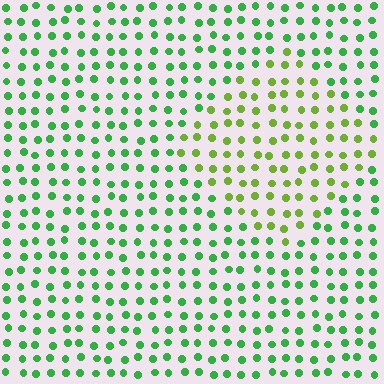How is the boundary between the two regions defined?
The boundary is defined purely by a slight shift in hue (about 36 degrees). Spacing, size, and orientation are identical on both sides.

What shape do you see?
I see a diamond.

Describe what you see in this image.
The image is filled with small green elements in a uniform arrangement. A diamond-shaped region is visible where the elements are tinted to a slightly different hue, forming a subtle color boundary.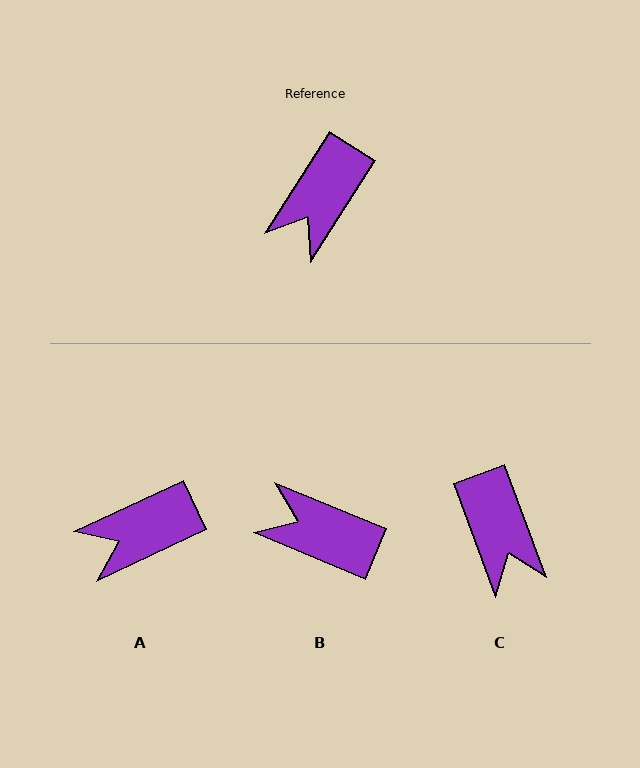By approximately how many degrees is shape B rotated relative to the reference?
Approximately 80 degrees clockwise.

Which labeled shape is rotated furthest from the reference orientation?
B, about 80 degrees away.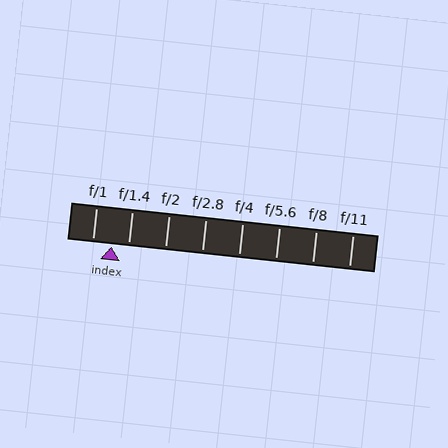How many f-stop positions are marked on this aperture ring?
There are 8 f-stop positions marked.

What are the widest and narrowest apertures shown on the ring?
The widest aperture shown is f/1 and the narrowest is f/11.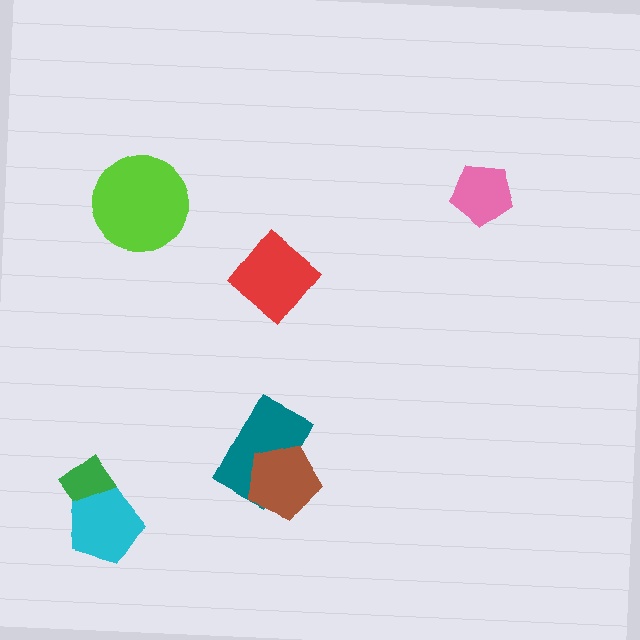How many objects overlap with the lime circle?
0 objects overlap with the lime circle.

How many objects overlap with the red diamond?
0 objects overlap with the red diamond.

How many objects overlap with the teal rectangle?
1 object overlaps with the teal rectangle.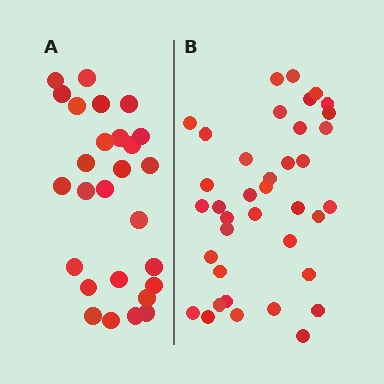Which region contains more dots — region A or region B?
Region B (the right region) has more dots.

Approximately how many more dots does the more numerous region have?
Region B has roughly 12 or so more dots than region A.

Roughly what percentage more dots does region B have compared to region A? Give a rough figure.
About 40% more.